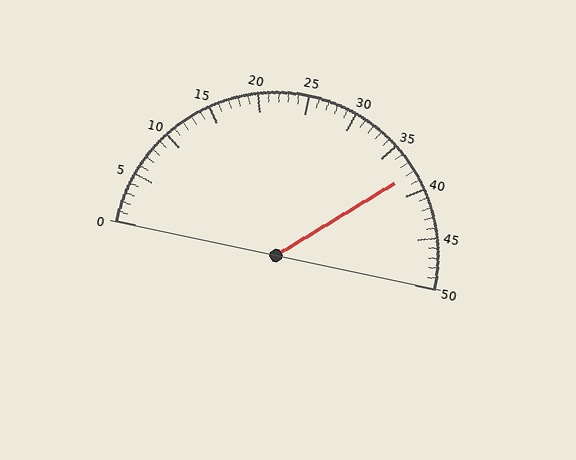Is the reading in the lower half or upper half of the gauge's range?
The reading is in the upper half of the range (0 to 50).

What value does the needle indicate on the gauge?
The needle indicates approximately 38.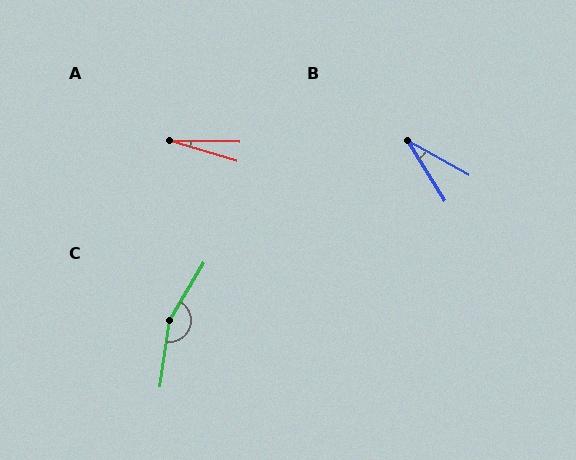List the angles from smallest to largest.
A (16°), B (29°), C (157°).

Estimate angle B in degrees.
Approximately 29 degrees.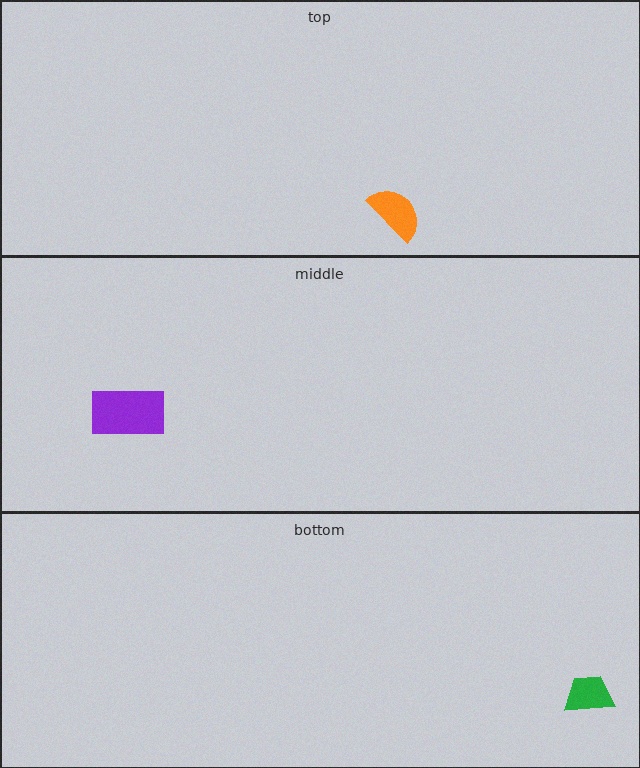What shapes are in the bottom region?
The green trapezoid.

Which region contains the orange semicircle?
The top region.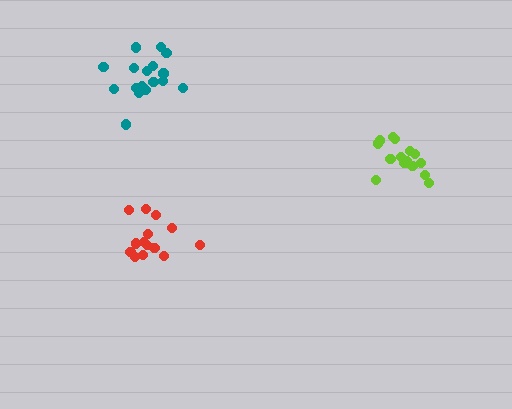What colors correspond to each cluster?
The clusters are colored: red, lime, teal.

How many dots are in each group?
Group 1: 14 dots, Group 2: 15 dots, Group 3: 18 dots (47 total).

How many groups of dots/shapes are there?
There are 3 groups.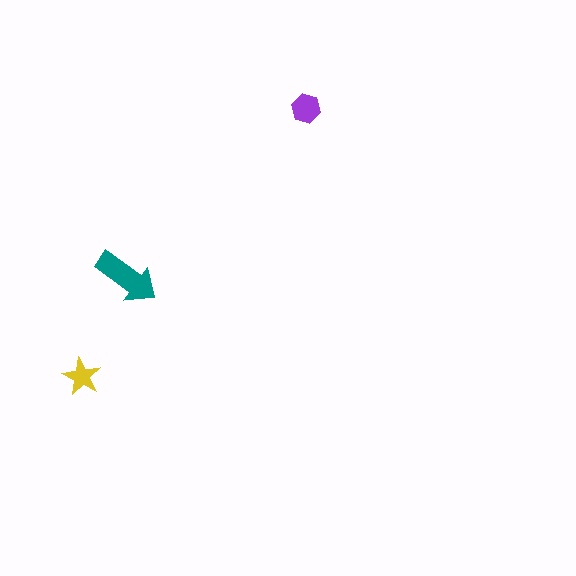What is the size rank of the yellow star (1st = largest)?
3rd.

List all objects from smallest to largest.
The yellow star, the purple hexagon, the teal arrow.